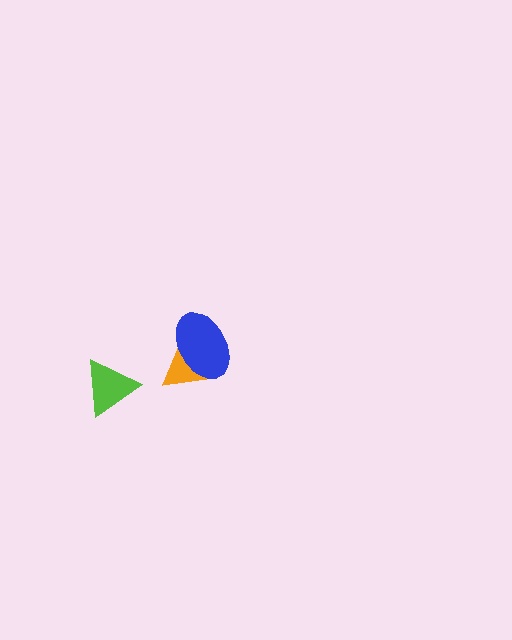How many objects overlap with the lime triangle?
0 objects overlap with the lime triangle.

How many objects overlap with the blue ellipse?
1 object overlaps with the blue ellipse.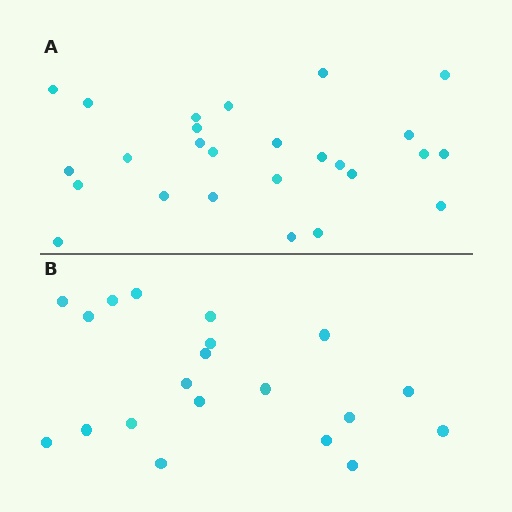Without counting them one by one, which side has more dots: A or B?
Region A (the top region) has more dots.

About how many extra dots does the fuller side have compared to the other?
Region A has about 6 more dots than region B.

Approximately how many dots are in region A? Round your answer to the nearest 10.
About 30 dots. (The exact count is 26, which rounds to 30.)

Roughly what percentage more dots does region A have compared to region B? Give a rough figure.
About 30% more.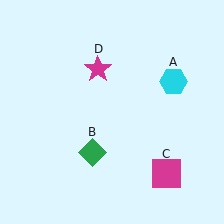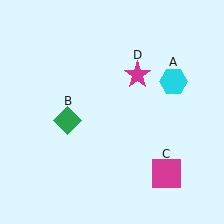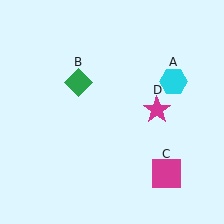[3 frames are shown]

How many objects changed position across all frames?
2 objects changed position: green diamond (object B), magenta star (object D).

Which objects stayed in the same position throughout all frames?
Cyan hexagon (object A) and magenta square (object C) remained stationary.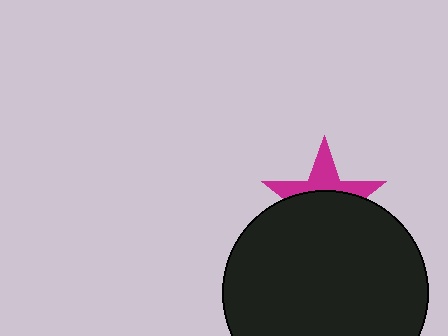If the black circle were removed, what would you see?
You would see the complete magenta star.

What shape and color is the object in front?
The object in front is a black circle.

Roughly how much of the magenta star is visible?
A small part of it is visible (roughly 39%).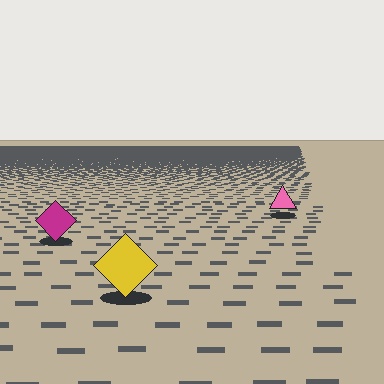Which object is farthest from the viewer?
The pink triangle is farthest from the viewer. It appears smaller and the ground texture around it is denser.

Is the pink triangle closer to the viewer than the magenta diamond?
No. The magenta diamond is closer — you can tell from the texture gradient: the ground texture is coarser near it.